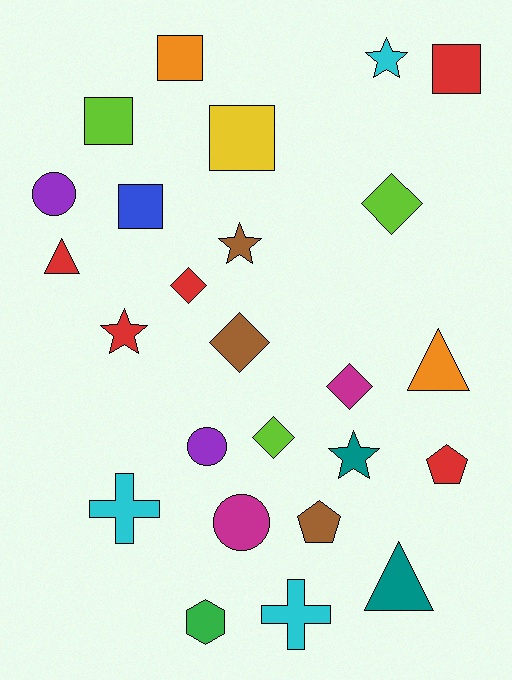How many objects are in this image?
There are 25 objects.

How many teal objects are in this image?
There are 2 teal objects.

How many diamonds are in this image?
There are 5 diamonds.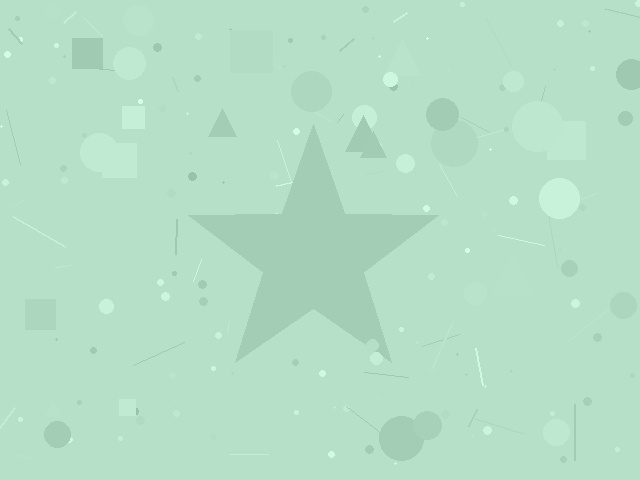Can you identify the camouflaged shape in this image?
The camouflaged shape is a star.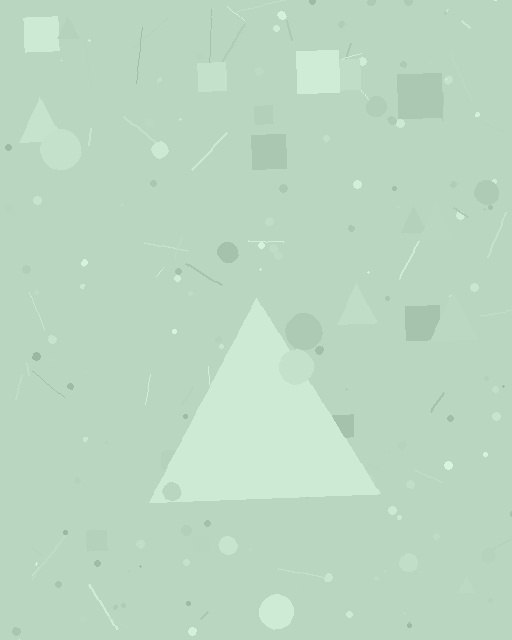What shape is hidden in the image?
A triangle is hidden in the image.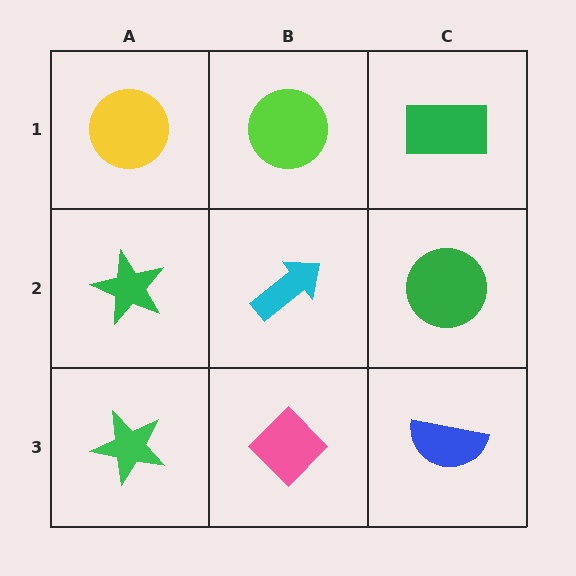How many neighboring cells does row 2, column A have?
3.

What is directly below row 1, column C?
A green circle.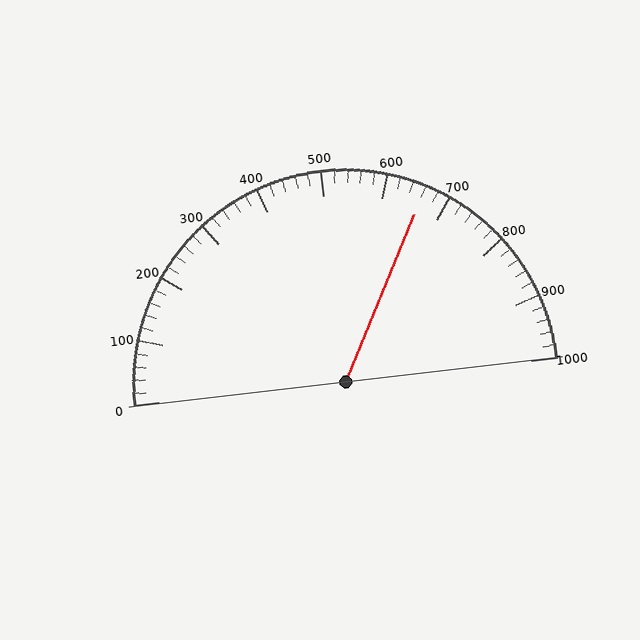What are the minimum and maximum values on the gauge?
The gauge ranges from 0 to 1000.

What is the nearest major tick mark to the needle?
The nearest major tick mark is 700.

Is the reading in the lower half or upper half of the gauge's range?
The reading is in the upper half of the range (0 to 1000).